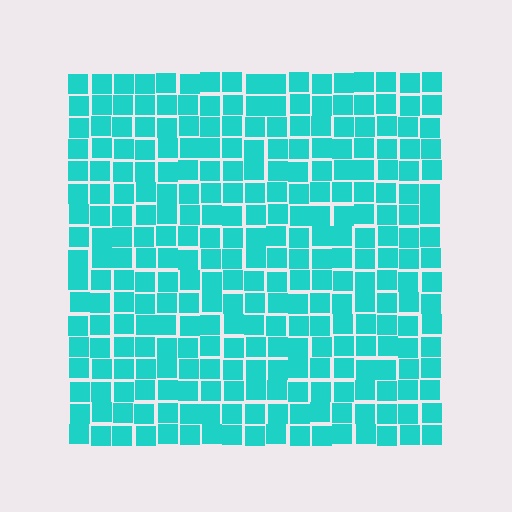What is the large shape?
The large shape is a square.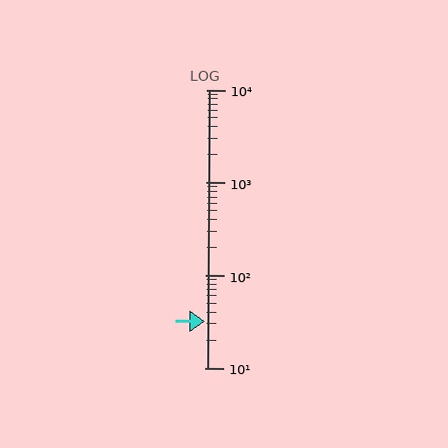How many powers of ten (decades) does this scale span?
The scale spans 3 decades, from 10 to 10000.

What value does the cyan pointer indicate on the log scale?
The pointer indicates approximately 32.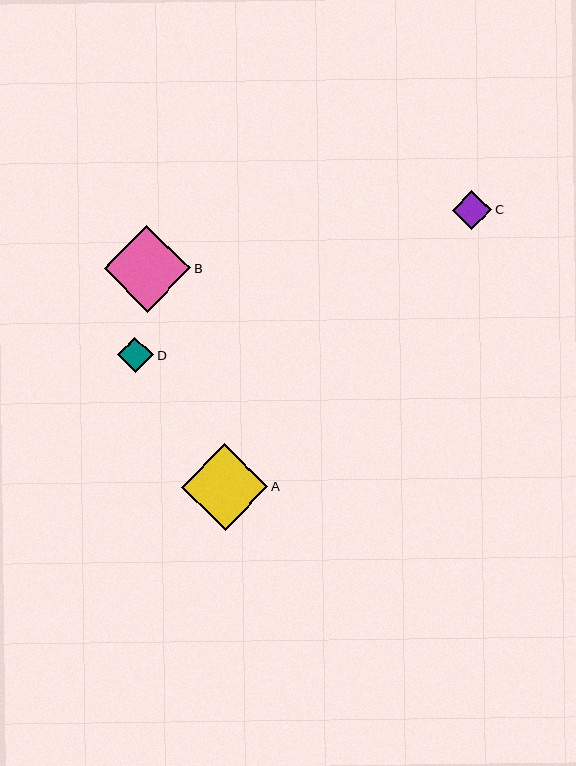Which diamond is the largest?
Diamond B is the largest with a size of approximately 87 pixels.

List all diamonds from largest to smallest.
From largest to smallest: B, A, C, D.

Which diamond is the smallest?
Diamond D is the smallest with a size of approximately 36 pixels.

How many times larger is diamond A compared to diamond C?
Diamond A is approximately 2.2 times the size of diamond C.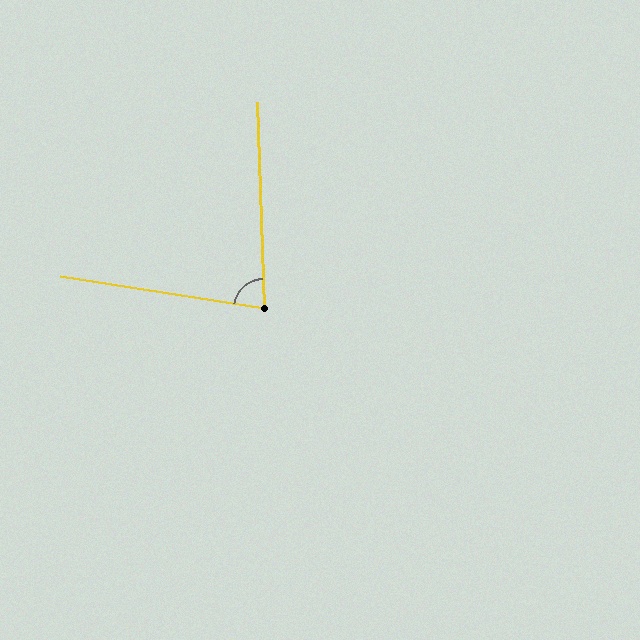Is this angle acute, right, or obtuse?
It is acute.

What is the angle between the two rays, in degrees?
Approximately 79 degrees.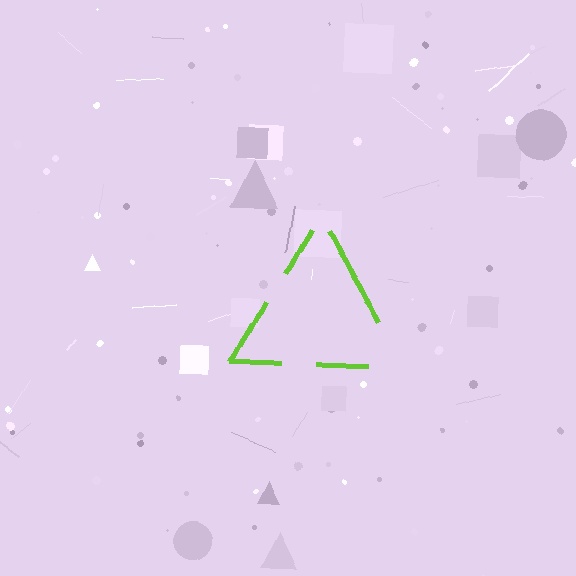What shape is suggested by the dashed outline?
The dashed outline suggests a triangle.